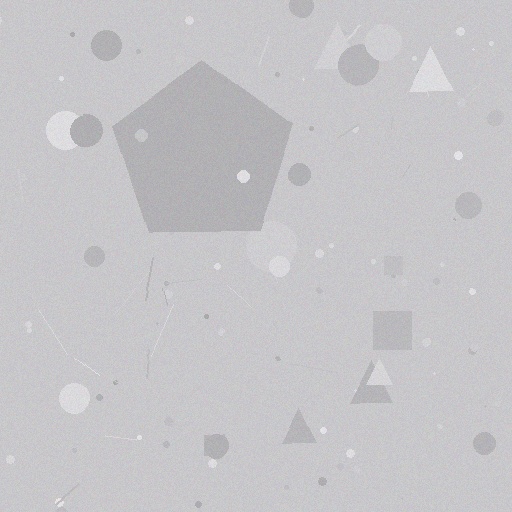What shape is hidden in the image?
A pentagon is hidden in the image.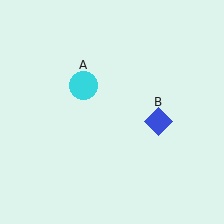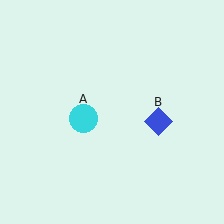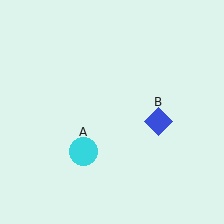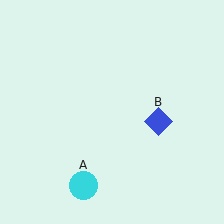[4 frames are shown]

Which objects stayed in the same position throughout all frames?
Blue diamond (object B) remained stationary.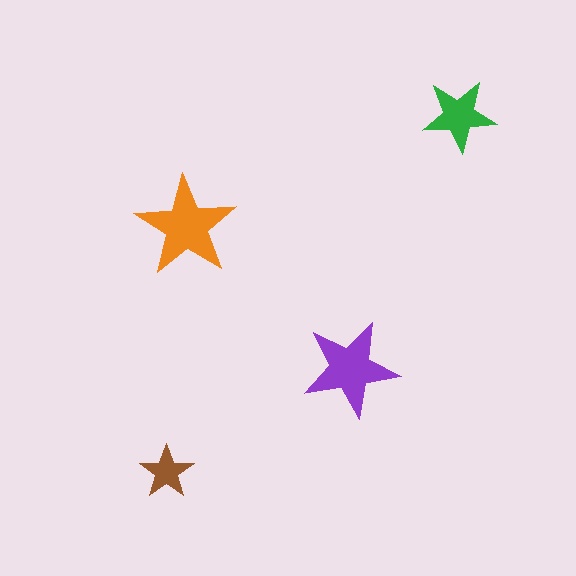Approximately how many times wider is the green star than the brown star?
About 1.5 times wider.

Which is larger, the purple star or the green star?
The purple one.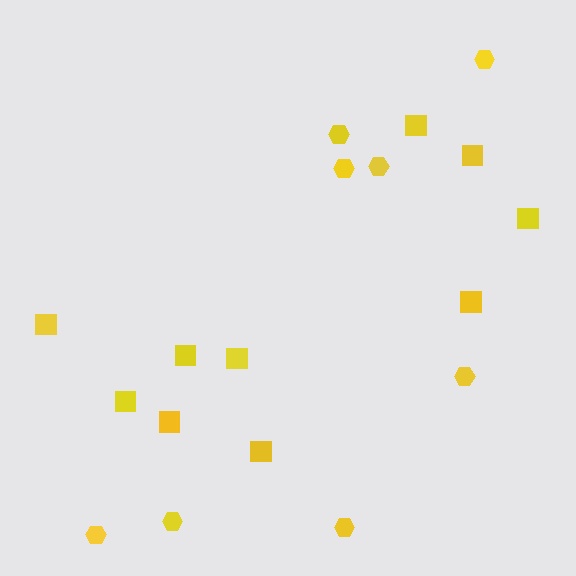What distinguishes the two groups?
There are 2 groups: one group of squares (10) and one group of hexagons (8).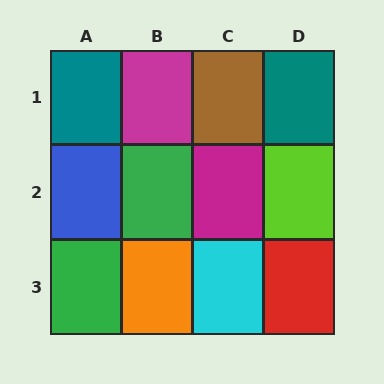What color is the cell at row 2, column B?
Green.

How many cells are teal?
2 cells are teal.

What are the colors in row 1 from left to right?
Teal, magenta, brown, teal.